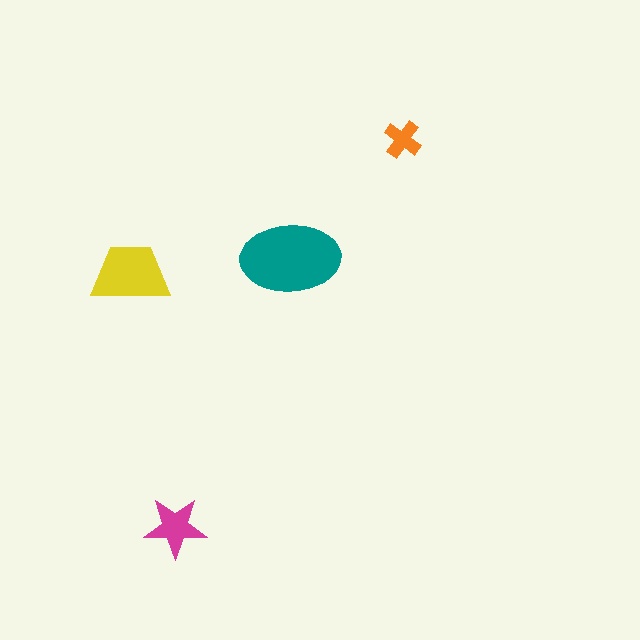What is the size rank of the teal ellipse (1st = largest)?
1st.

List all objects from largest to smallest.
The teal ellipse, the yellow trapezoid, the magenta star, the orange cross.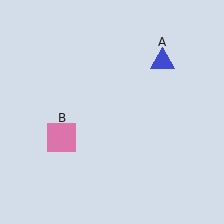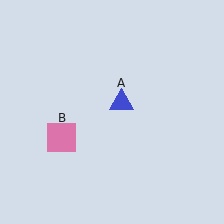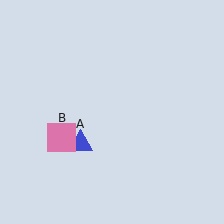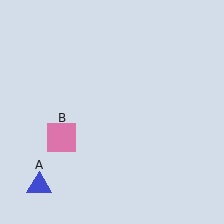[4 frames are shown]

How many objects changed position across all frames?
1 object changed position: blue triangle (object A).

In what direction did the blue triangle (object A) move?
The blue triangle (object A) moved down and to the left.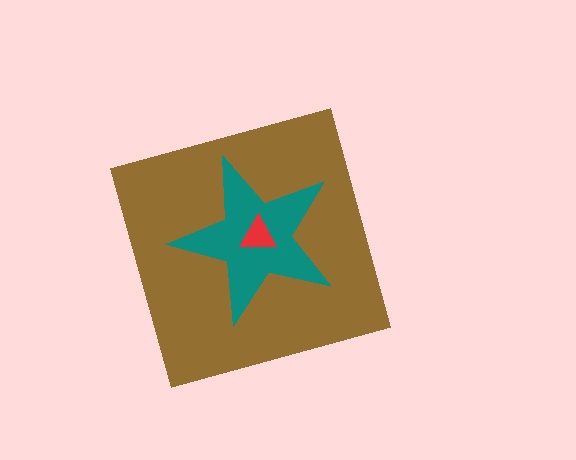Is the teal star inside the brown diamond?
Yes.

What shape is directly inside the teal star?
The red triangle.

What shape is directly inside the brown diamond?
The teal star.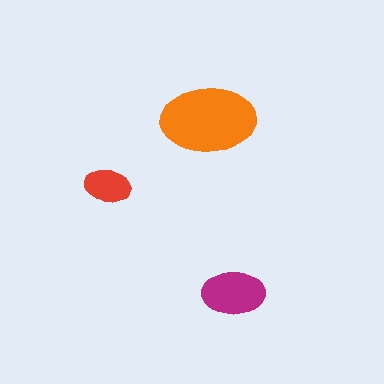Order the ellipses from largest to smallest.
the orange one, the magenta one, the red one.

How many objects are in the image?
There are 3 objects in the image.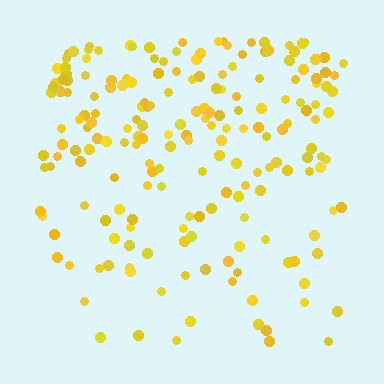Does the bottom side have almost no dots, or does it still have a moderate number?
Still a moderate number, just noticeably fewer than the top.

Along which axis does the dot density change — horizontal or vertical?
Vertical.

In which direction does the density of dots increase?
From bottom to top, with the top side densest.